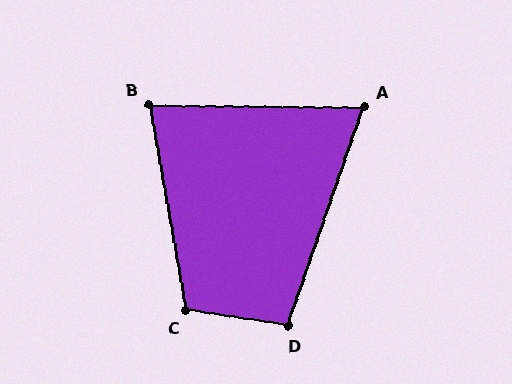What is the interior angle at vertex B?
Approximately 80 degrees (acute).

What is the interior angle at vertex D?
Approximately 100 degrees (obtuse).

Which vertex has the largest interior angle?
C, at approximately 109 degrees.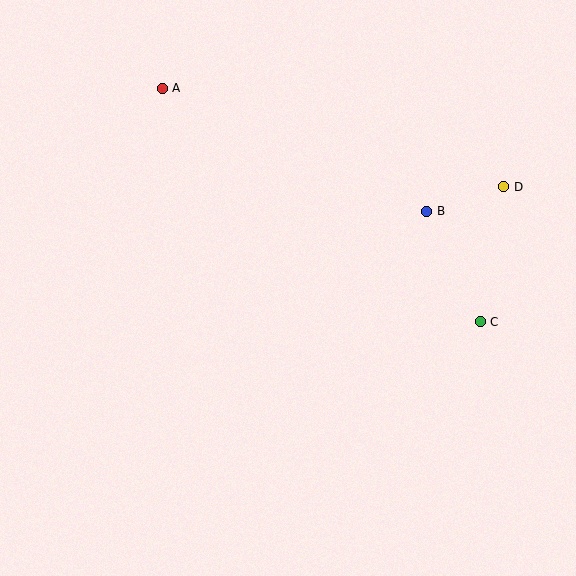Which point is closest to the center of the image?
Point B at (427, 211) is closest to the center.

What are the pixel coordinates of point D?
Point D is at (504, 187).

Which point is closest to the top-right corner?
Point D is closest to the top-right corner.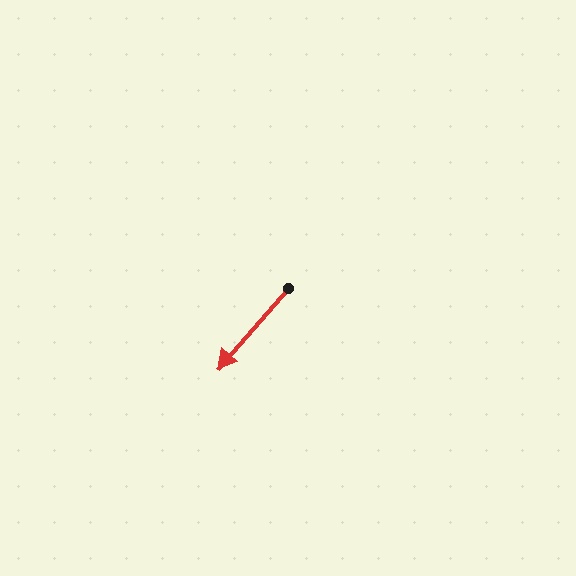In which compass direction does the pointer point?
Southwest.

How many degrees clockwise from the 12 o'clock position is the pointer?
Approximately 221 degrees.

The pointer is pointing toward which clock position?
Roughly 7 o'clock.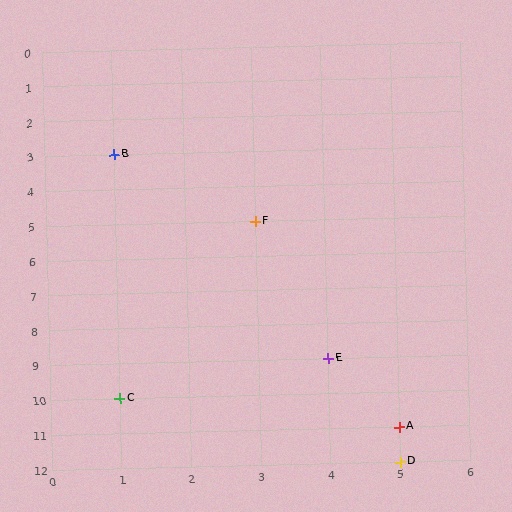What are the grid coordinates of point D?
Point D is at grid coordinates (5, 12).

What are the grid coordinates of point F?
Point F is at grid coordinates (3, 5).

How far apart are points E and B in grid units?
Points E and B are 3 columns and 6 rows apart (about 6.7 grid units diagonally).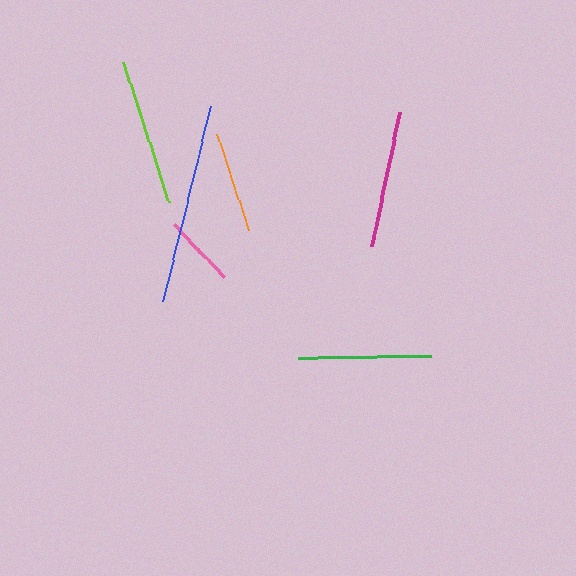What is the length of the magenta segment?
The magenta segment is approximately 136 pixels long.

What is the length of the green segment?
The green segment is approximately 132 pixels long.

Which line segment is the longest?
The blue line is the longest at approximately 200 pixels.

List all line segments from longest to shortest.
From longest to shortest: blue, lime, magenta, green, orange, pink.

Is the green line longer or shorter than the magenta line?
The magenta line is longer than the green line.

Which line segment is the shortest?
The pink line is the shortest at approximately 74 pixels.